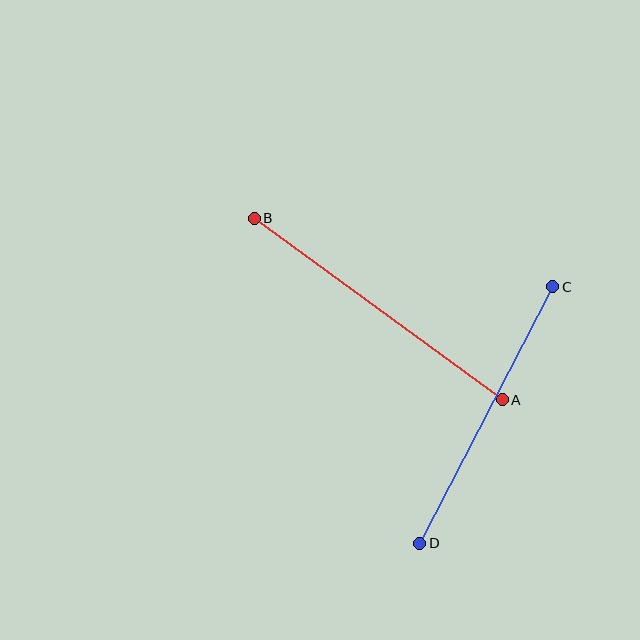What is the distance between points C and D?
The distance is approximately 289 pixels.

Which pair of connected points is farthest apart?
Points A and B are farthest apart.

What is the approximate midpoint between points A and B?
The midpoint is at approximately (378, 309) pixels.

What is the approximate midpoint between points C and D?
The midpoint is at approximately (486, 415) pixels.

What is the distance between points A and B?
The distance is approximately 307 pixels.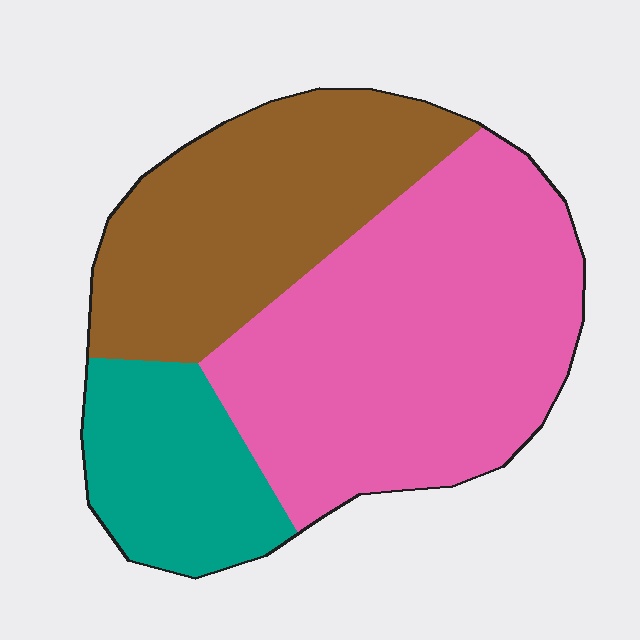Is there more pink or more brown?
Pink.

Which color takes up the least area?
Teal, at roughly 20%.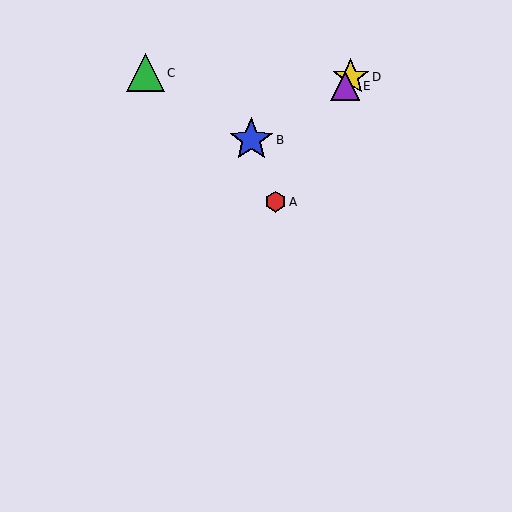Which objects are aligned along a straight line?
Objects A, D, E are aligned along a straight line.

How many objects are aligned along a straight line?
3 objects (A, D, E) are aligned along a straight line.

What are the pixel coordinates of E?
Object E is at (345, 86).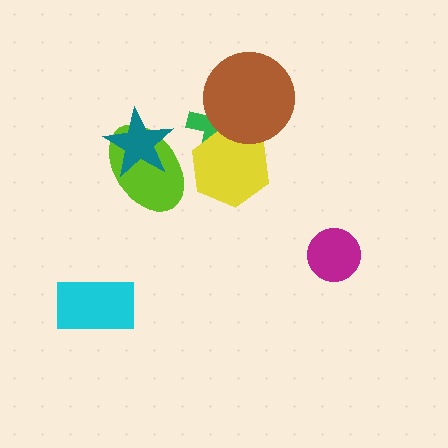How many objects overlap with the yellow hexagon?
2 objects overlap with the yellow hexagon.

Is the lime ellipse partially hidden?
Yes, it is partially covered by another shape.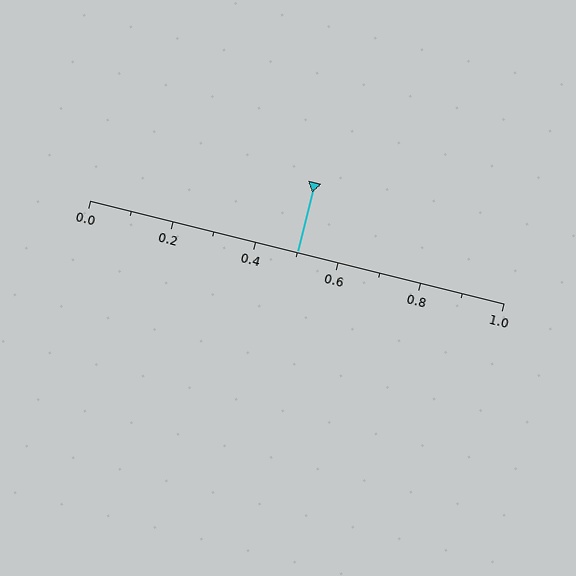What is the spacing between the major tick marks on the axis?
The major ticks are spaced 0.2 apart.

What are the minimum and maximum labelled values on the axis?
The axis runs from 0.0 to 1.0.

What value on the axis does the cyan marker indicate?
The marker indicates approximately 0.5.